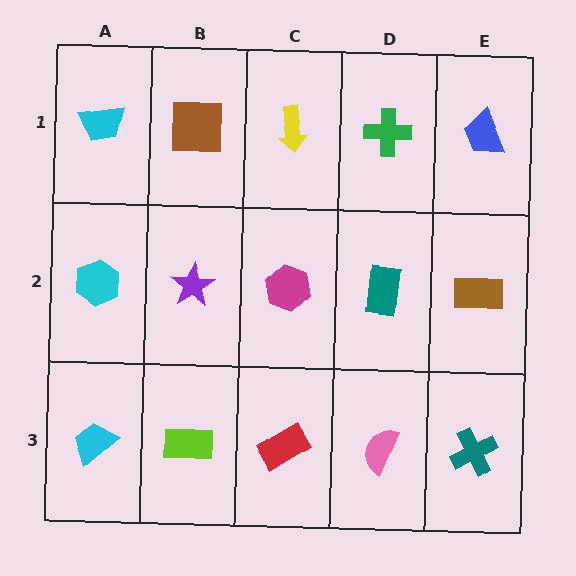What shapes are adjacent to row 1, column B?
A purple star (row 2, column B), a cyan trapezoid (row 1, column A), a yellow arrow (row 1, column C).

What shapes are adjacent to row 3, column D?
A teal rectangle (row 2, column D), a red rectangle (row 3, column C), a teal cross (row 3, column E).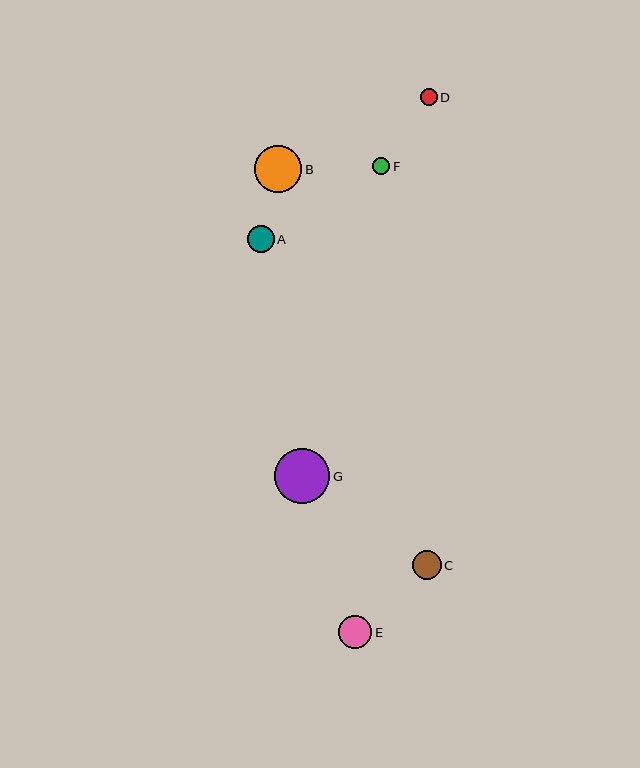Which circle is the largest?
Circle G is the largest with a size of approximately 55 pixels.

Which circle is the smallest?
Circle D is the smallest with a size of approximately 17 pixels.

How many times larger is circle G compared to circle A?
Circle G is approximately 2.0 times the size of circle A.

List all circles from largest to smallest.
From largest to smallest: G, B, E, C, A, F, D.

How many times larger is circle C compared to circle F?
Circle C is approximately 1.7 times the size of circle F.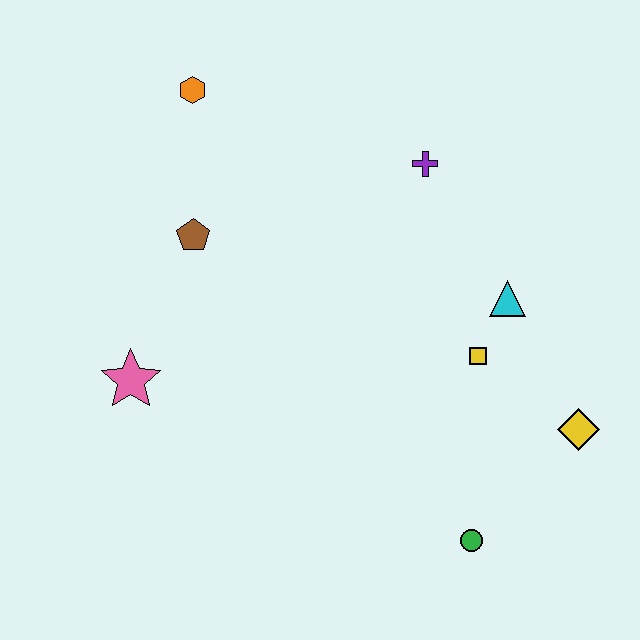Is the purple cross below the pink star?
No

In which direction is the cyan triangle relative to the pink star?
The cyan triangle is to the right of the pink star.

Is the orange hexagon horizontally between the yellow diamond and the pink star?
Yes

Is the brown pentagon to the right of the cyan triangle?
No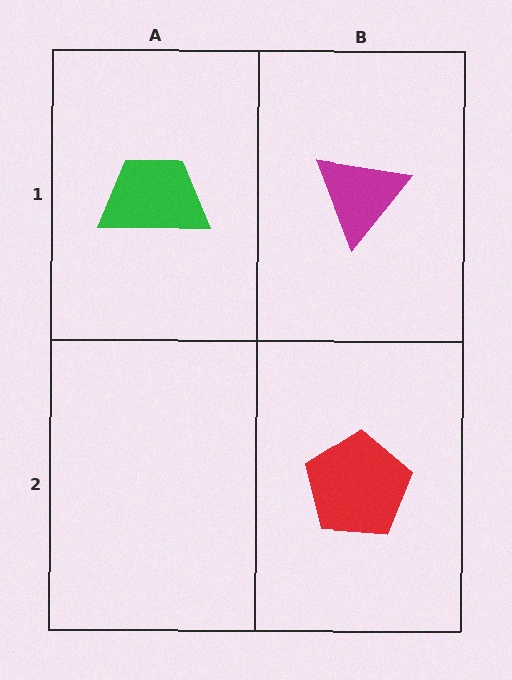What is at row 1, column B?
A magenta triangle.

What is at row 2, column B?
A red pentagon.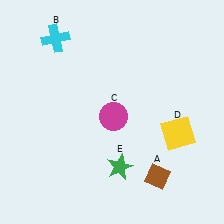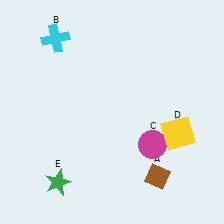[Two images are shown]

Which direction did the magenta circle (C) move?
The magenta circle (C) moved right.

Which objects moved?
The objects that moved are: the magenta circle (C), the green star (E).